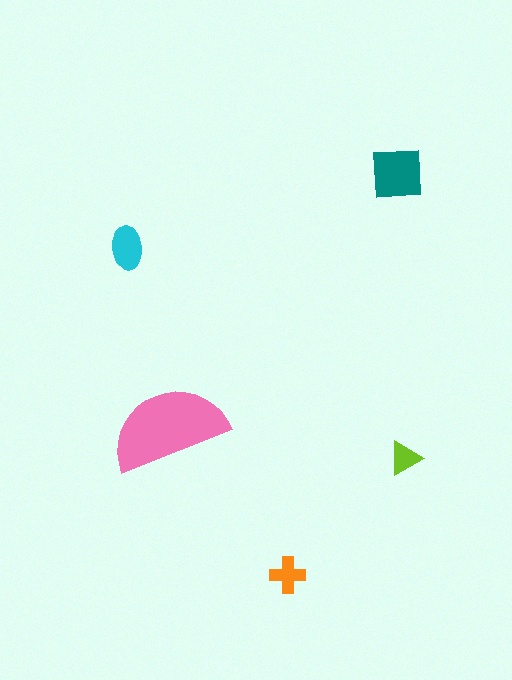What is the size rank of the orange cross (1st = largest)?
4th.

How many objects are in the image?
There are 5 objects in the image.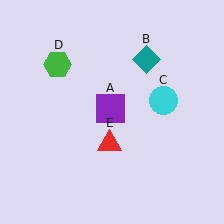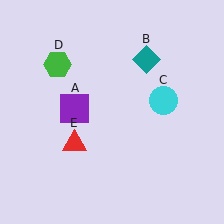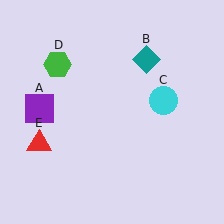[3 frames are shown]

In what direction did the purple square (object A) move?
The purple square (object A) moved left.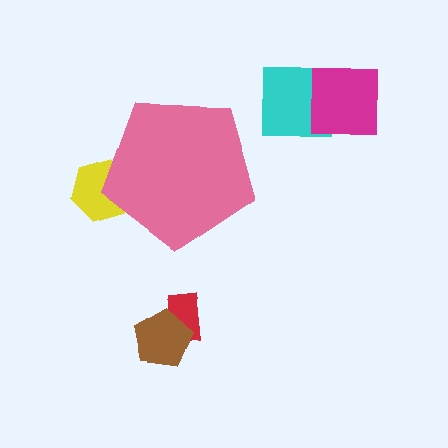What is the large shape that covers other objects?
A pink pentagon.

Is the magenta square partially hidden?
No, the magenta square is fully visible.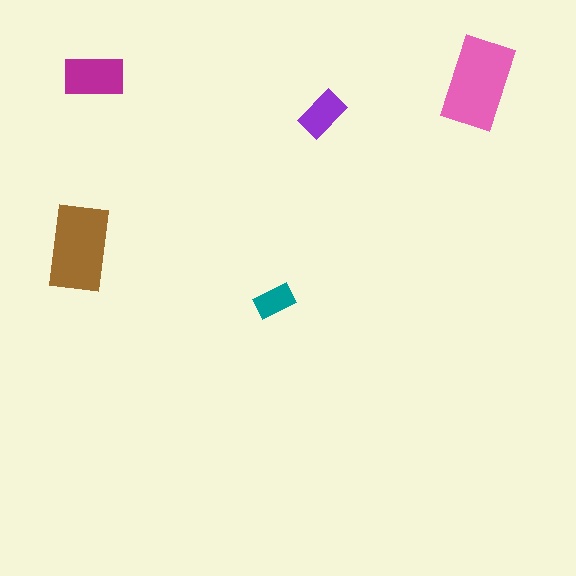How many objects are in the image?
There are 5 objects in the image.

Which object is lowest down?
The teal rectangle is bottommost.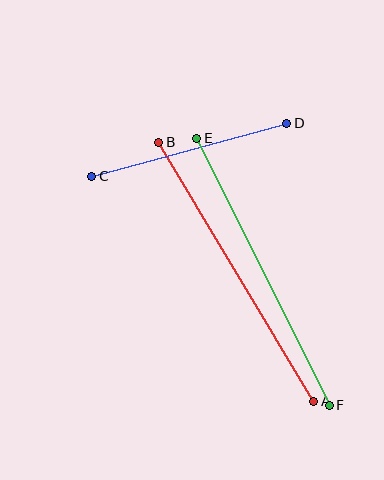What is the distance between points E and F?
The distance is approximately 298 pixels.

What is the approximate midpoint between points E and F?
The midpoint is at approximately (263, 272) pixels.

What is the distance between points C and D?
The distance is approximately 202 pixels.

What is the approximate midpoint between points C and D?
The midpoint is at approximately (189, 150) pixels.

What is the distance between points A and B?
The distance is approximately 302 pixels.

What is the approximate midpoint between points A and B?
The midpoint is at approximately (236, 272) pixels.